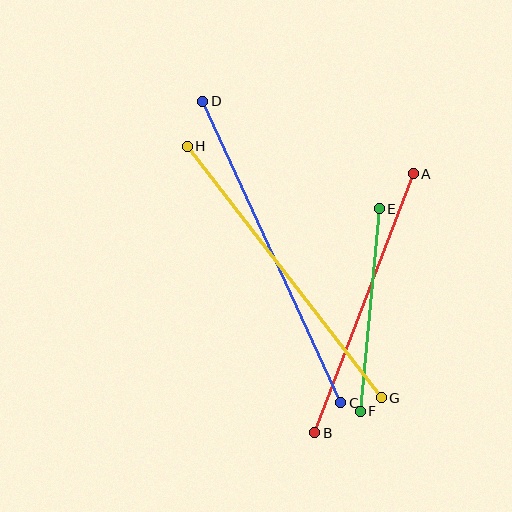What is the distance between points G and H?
The distance is approximately 318 pixels.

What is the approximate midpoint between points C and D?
The midpoint is at approximately (272, 252) pixels.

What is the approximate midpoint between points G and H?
The midpoint is at approximately (284, 272) pixels.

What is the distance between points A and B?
The distance is approximately 277 pixels.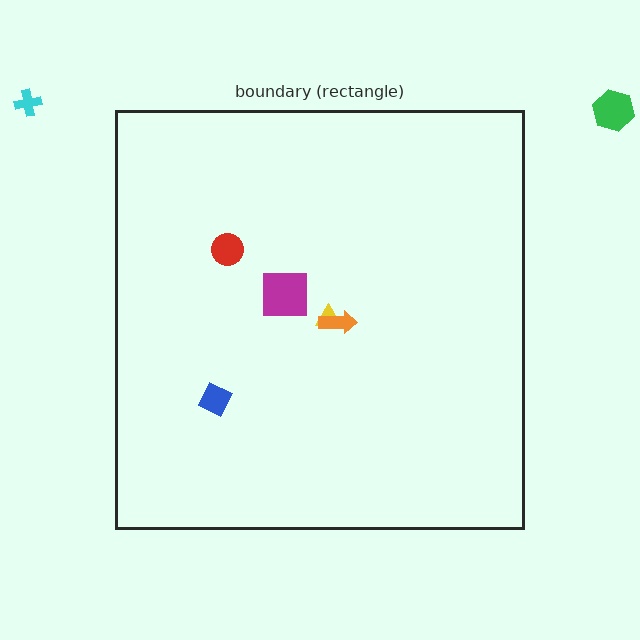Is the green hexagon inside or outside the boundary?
Outside.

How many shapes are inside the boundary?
5 inside, 2 outside.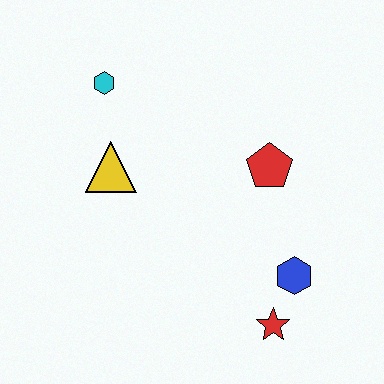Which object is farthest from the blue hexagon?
The cyan hexagon is farthest from the blue hexagon.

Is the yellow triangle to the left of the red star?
Yes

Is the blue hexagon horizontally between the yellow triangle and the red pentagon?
No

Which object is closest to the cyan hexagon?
The yellow triangle is closest to the cyan hexagon.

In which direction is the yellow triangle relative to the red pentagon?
The yellow triangle is to the left of the red pentagon.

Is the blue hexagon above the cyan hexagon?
No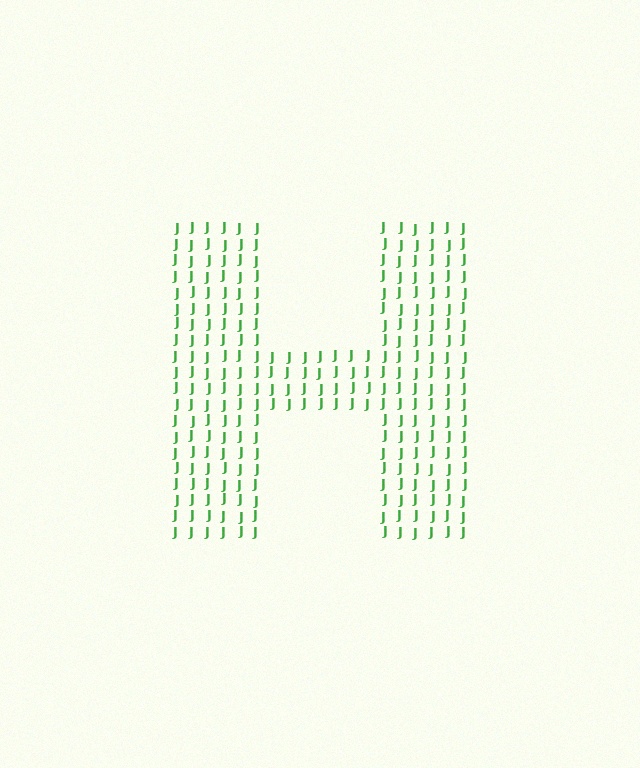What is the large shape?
The large shape is the letter H.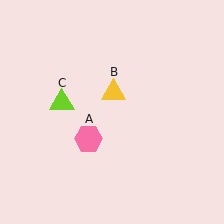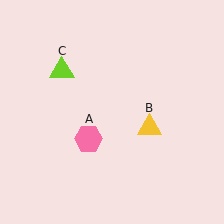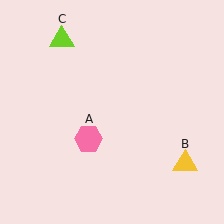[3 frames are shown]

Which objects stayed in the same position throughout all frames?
Pink hexagon (object A) remained stationary.